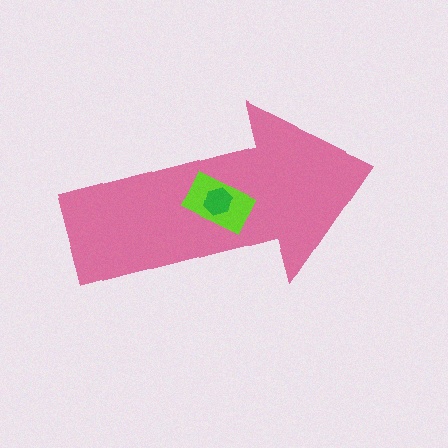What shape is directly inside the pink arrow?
The lime rectangle.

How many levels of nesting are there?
3.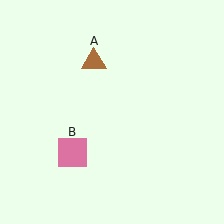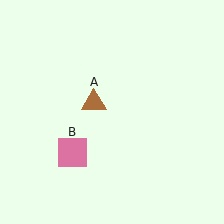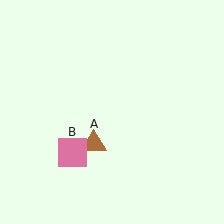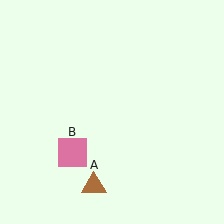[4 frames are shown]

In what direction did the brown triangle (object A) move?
The brown triangle (object A) moved down.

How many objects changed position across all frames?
1 object changed position: brown triangle (object A).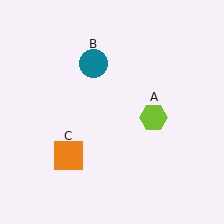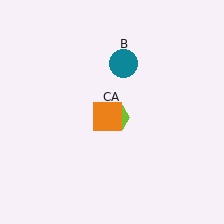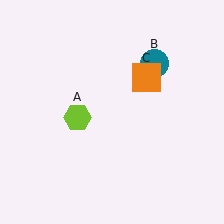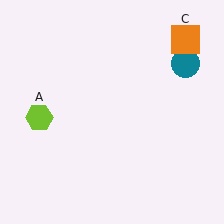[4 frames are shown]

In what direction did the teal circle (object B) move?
The teal circle (object B) moved right.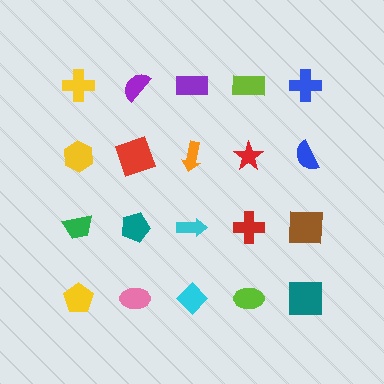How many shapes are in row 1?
5 shapes.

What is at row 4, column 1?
A yellow pentagon.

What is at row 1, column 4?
A lime rectangle.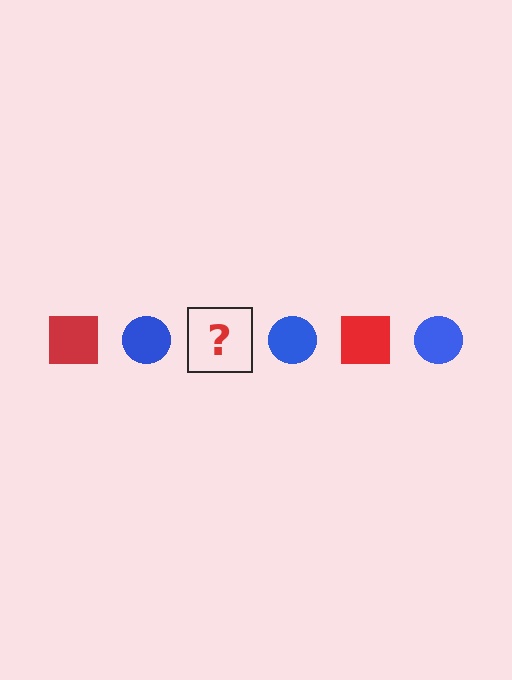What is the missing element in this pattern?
The missing element is a red square.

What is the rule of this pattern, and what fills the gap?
The rule is that the pattern alternates between red square and blue circle. The gap should be filled with a red square.